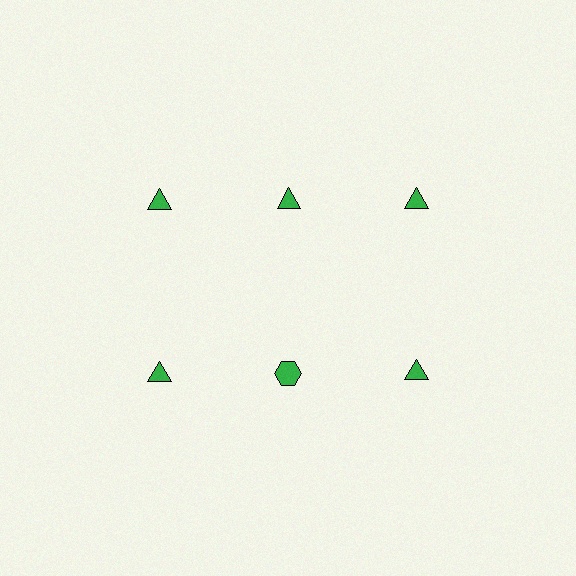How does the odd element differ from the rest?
It has a different shape: hexagon instead of triangle.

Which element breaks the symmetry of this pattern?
The green hexagon in the second row, second from left column breaks the symmetry. All other shapes are green triangles.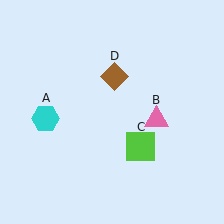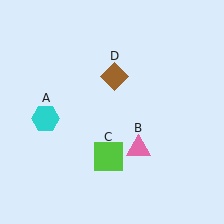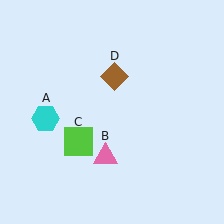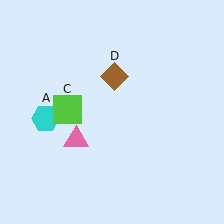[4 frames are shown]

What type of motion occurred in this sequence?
The pink triangle (object B), lime square (object C) rotated clockwise around the center of the scene.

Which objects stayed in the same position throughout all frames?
Cyan hexagon (object A) and brown diamond (object D) remained stationary.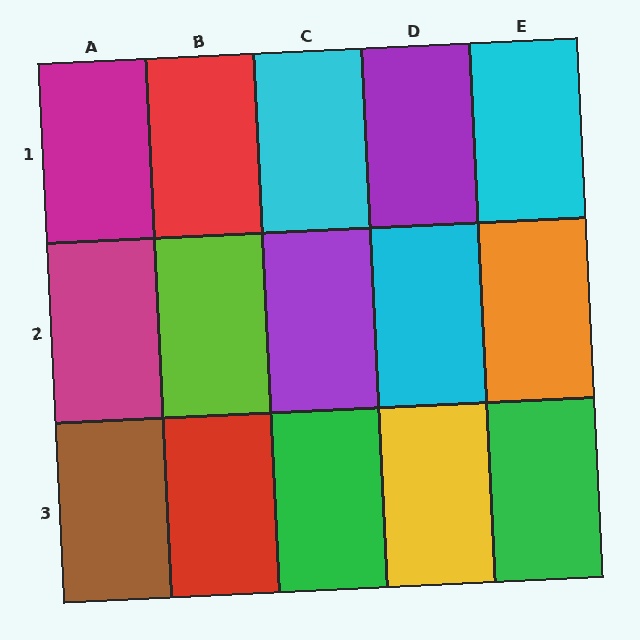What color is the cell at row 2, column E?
Orange.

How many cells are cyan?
3 cells are cyan.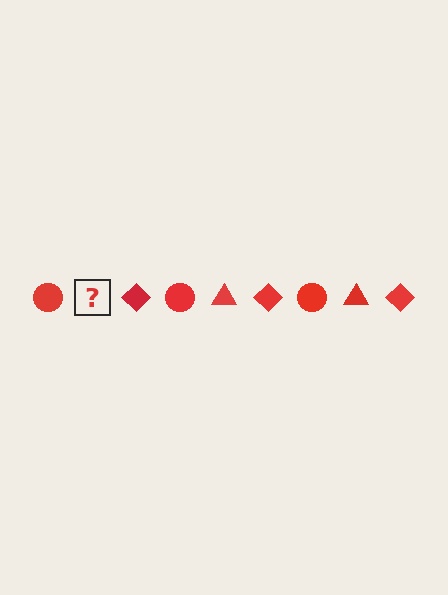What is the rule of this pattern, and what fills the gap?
The rule is that the pattern cycles through circle, triangle, diamond shapes in red. The gap should be filled with a red triangle.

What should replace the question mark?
The question mark should be replaced with a red triangle.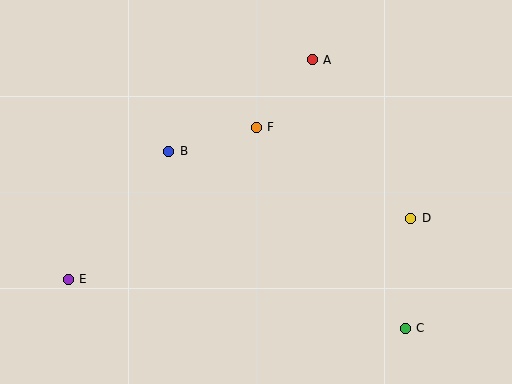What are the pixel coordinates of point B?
Point B is at (169, 151).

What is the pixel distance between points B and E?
The distance between B and E is 163 pixels.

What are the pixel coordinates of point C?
Point C is at (405, 328).